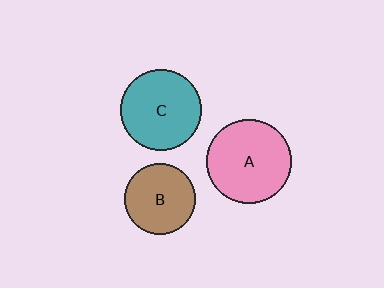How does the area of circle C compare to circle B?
Approximately 1.3 times.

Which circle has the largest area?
Circle A (pink).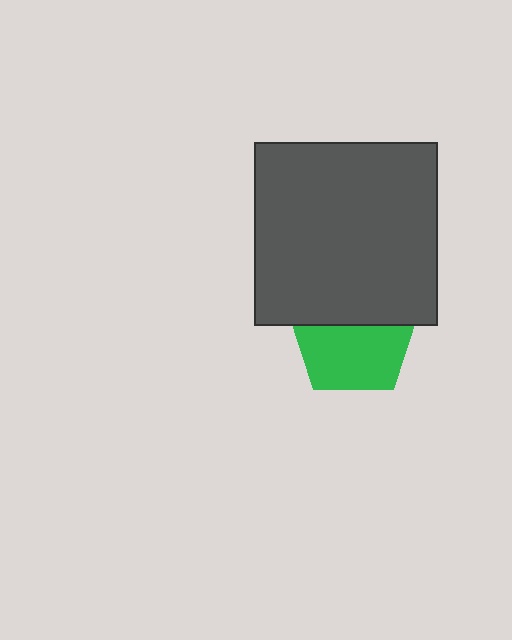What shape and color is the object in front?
The object in front is a dark gray square.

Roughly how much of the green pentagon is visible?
About half of it is visible (roughly 58%).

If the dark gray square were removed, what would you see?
You would see the complete green pentagon.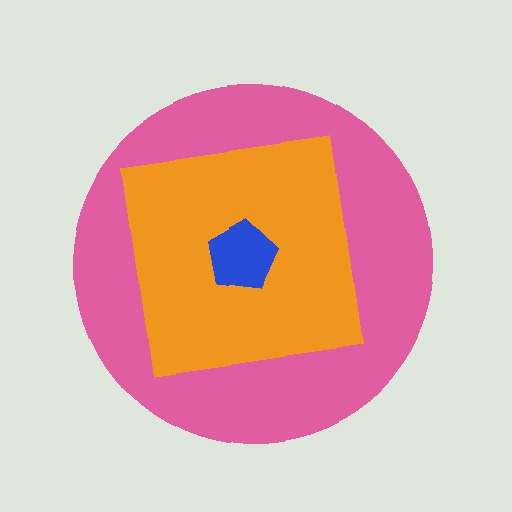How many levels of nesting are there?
3.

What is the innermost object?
The blue pentagon.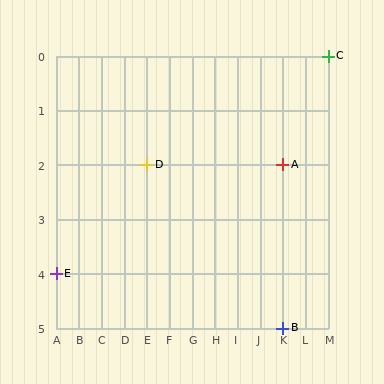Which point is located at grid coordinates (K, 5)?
Point B is at (K, 5).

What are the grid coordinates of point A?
Point A is at grid coordinates (K, 2).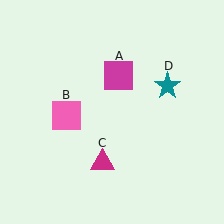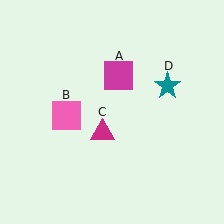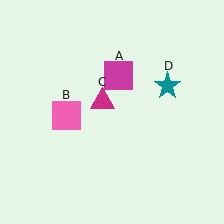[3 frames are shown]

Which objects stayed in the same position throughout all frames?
Magenta square (object A) and pink square (object B) and teal star (object D) remained stationary.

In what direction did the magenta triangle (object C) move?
The magenta triangle (object C) moved up.